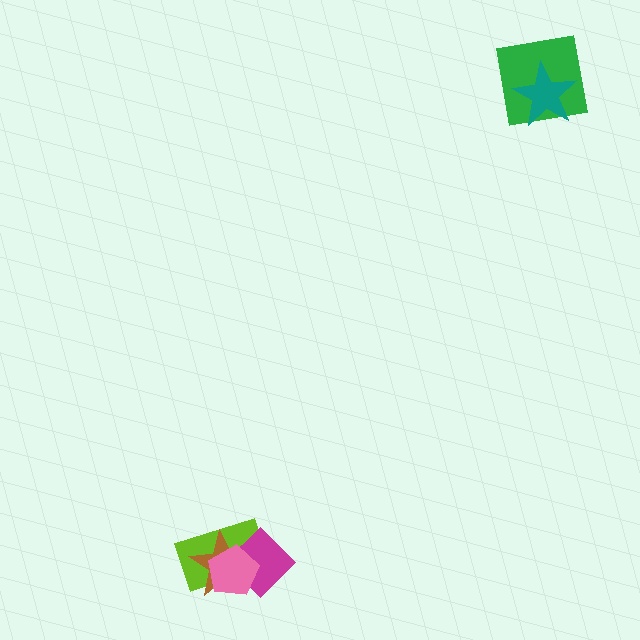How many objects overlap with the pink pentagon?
3 objects overlap with the pink pentagon.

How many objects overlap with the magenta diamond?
3 objects overlap with the magenta diamond.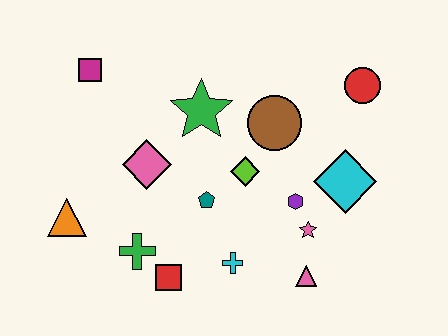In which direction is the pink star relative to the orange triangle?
The pink star is to the right of the orange triangle.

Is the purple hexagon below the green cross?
No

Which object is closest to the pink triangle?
The pink star is closest to the pink triangle.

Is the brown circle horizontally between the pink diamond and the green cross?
No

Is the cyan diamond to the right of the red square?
Yes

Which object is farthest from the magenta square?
The pink triangle is farthest from the magenta square.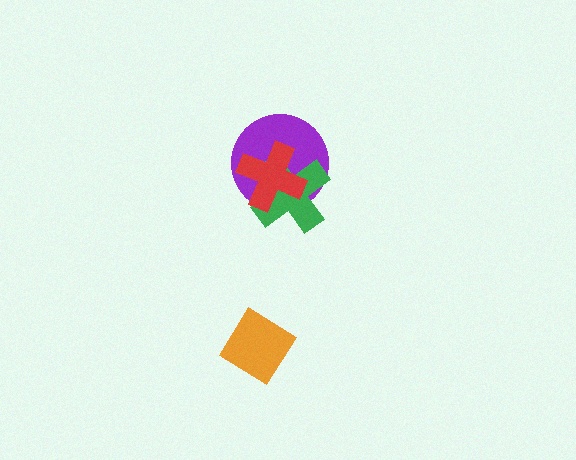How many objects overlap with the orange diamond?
0 objects overlap with the orange diamond.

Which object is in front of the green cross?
The red cross is in front of the green cross.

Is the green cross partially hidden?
Yes, it is partially covered by another shape.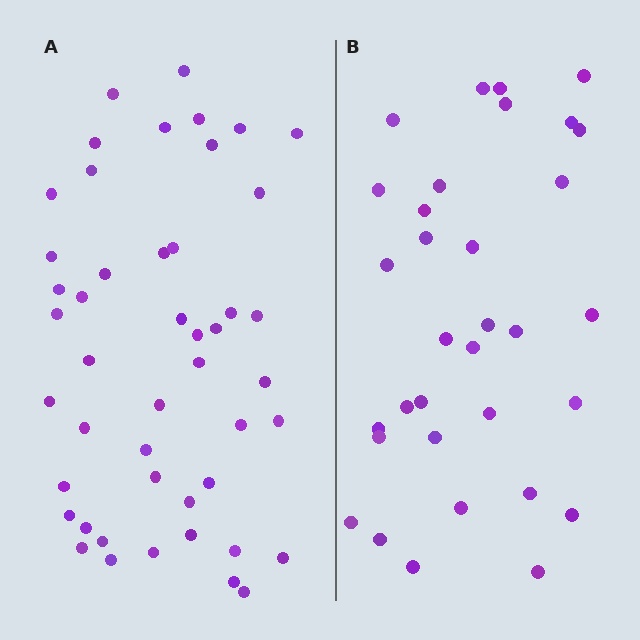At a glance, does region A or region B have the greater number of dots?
Region A (the left region) has more dots.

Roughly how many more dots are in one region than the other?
Region A has approximately 15 more dots than region B.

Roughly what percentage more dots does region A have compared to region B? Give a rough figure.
About 40% more.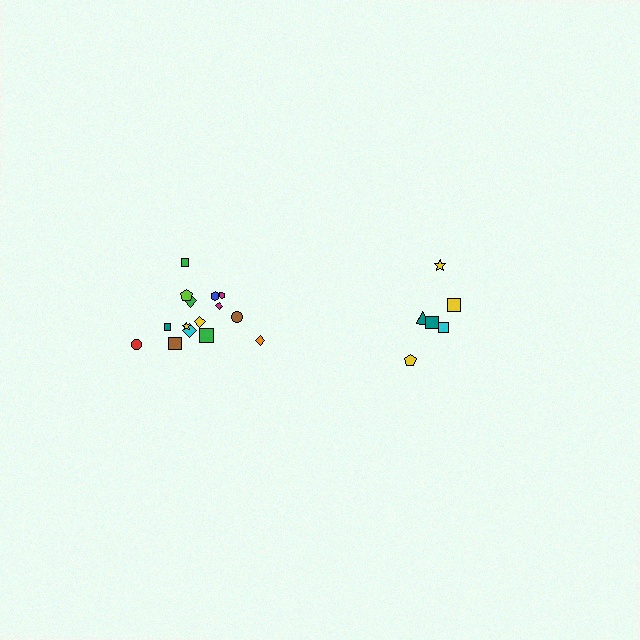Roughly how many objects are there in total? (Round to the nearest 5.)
Roughly 20 objects in total.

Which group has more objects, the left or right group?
The left group.